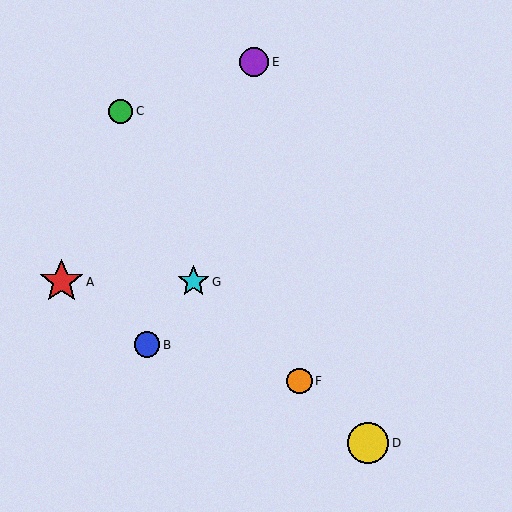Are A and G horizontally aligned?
Yes, both are at y≈282.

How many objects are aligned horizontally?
2 objects (A, G) are aligned horizontally.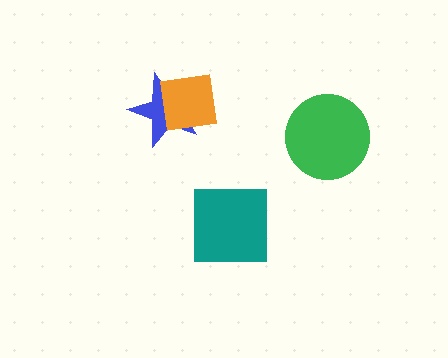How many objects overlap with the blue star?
1 object overlaps with the blue star.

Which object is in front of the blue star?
The orange square is in front of the blue star.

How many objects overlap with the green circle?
0 objects overlap with the green circle.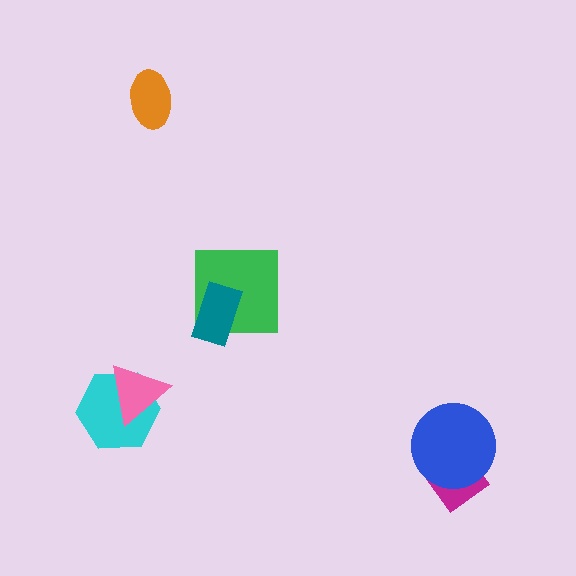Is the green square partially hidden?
Yes, it is partially covered by another shape.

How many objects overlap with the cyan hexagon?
1 object overlaps with the cyan hexagon.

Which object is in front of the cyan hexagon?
The pink triangle is in front of the cyan hexagon.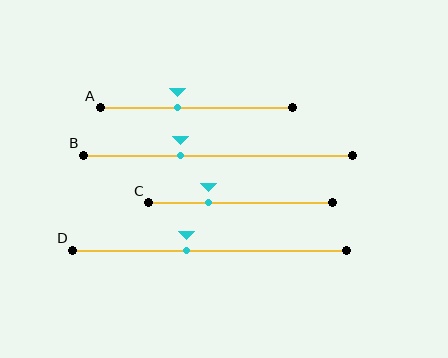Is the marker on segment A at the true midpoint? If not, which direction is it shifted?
No, the marker on segment A is shifted to the left by about 10% of the segment length.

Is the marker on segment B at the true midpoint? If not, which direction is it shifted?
No, the marker on segment B is shifted to the left by about 14% of the segment length.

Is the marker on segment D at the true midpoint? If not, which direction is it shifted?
No, the marker on segment D is shifted to the left by about 9% of the segment length.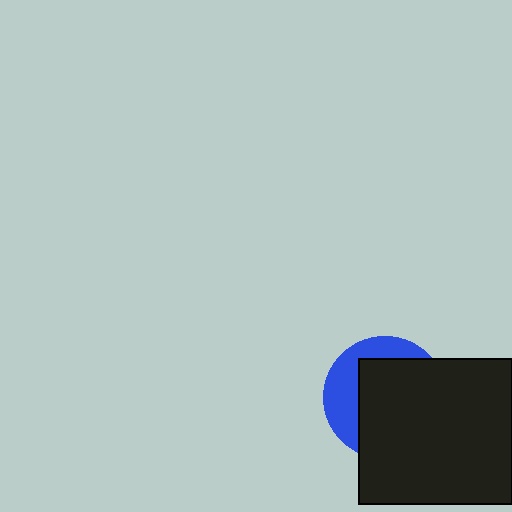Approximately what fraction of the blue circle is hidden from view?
Roughly 67% of the blue circle is hidden behind the black rectangle.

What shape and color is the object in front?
The object in front is a black rectangle.